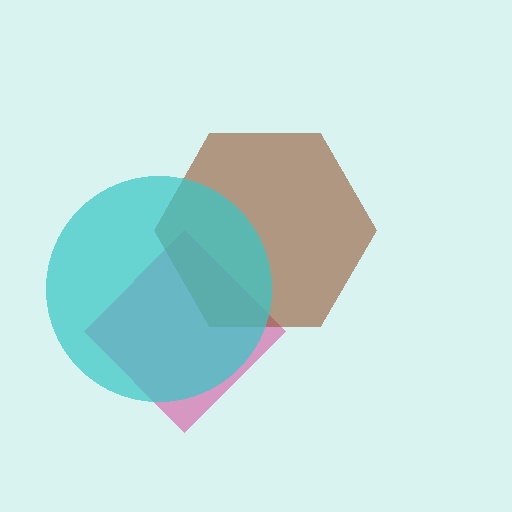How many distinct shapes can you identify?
There are 3 distinct shapes: a magenta diamond, a brown hexagon, a cyan circle.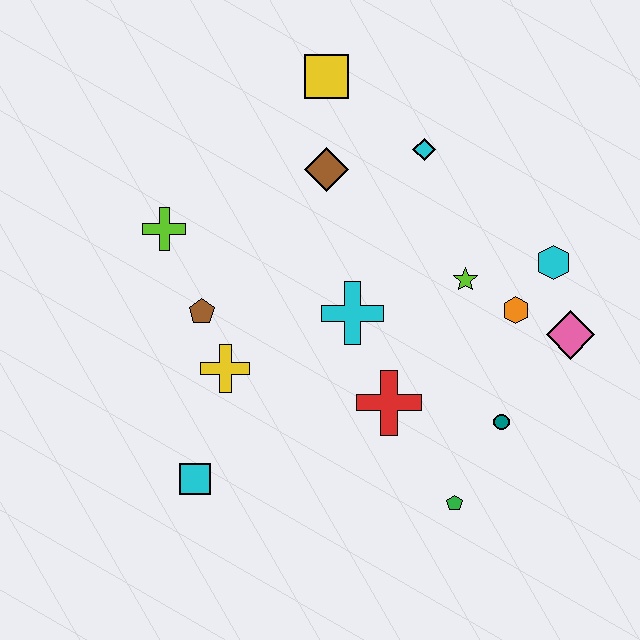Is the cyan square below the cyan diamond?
Yes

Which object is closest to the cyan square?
The yellow cross is closest to the cyan square.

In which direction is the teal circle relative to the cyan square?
The teal circle is to the right of the cyan square.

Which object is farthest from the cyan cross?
The yellow square is farthest from the cyan cross.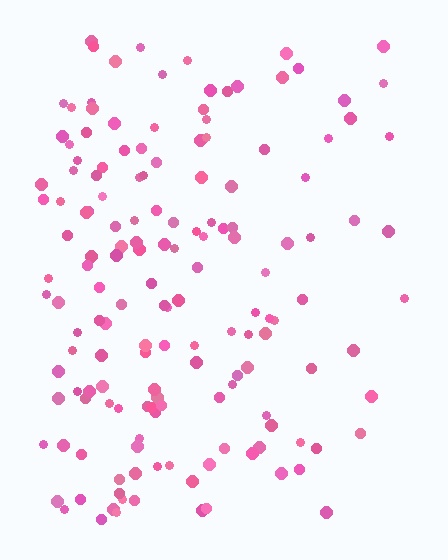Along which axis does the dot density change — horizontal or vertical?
Horizontal.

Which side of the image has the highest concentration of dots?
The left.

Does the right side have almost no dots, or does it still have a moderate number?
Still a moderate number, just noticeably fewer than the left.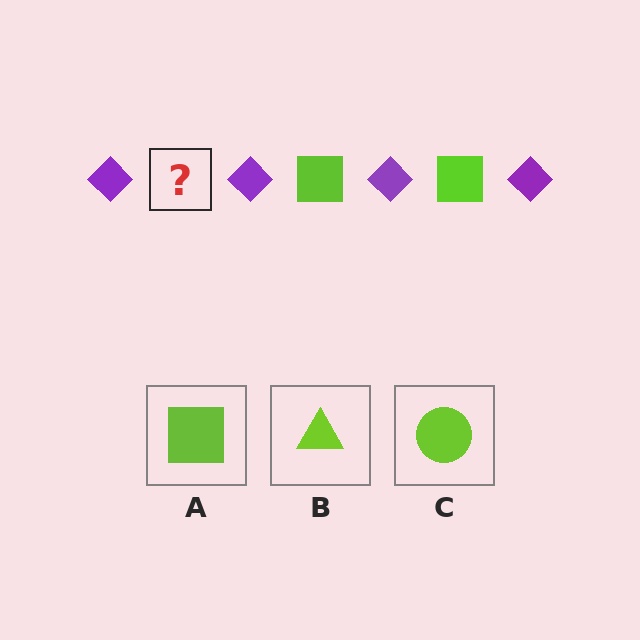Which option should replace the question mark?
Option A.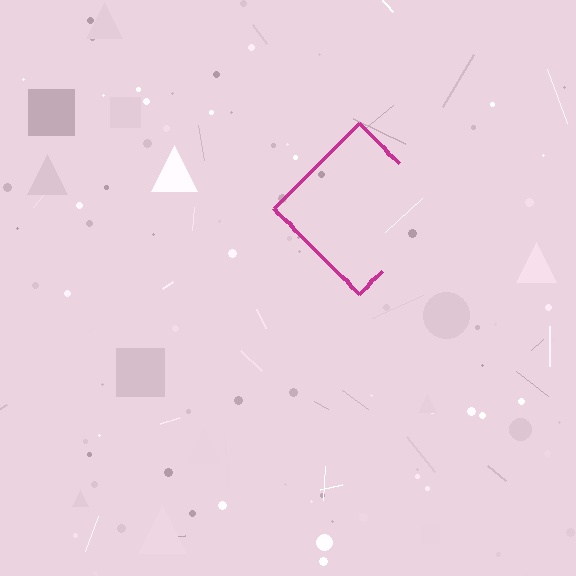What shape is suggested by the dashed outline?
The dashed outline suggests a diamond.